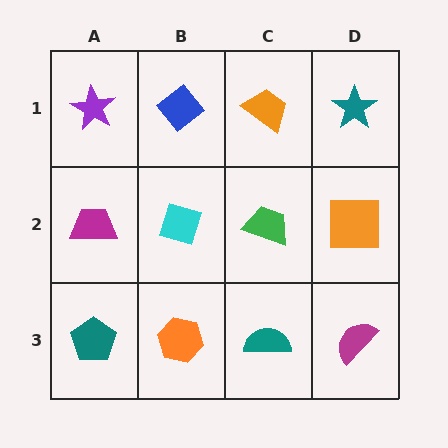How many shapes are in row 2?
4 shapes.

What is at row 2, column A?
A magenta trapezoid.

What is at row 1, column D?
A teal star.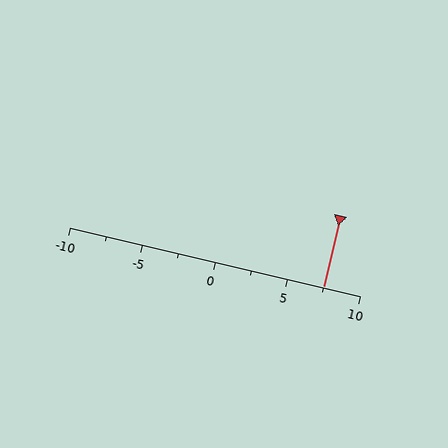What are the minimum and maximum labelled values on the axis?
The axis runs from -10 to 10.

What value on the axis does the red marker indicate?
The marker indicates approximately 7.5.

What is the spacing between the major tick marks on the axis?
The major ticks are spaced 5 apart.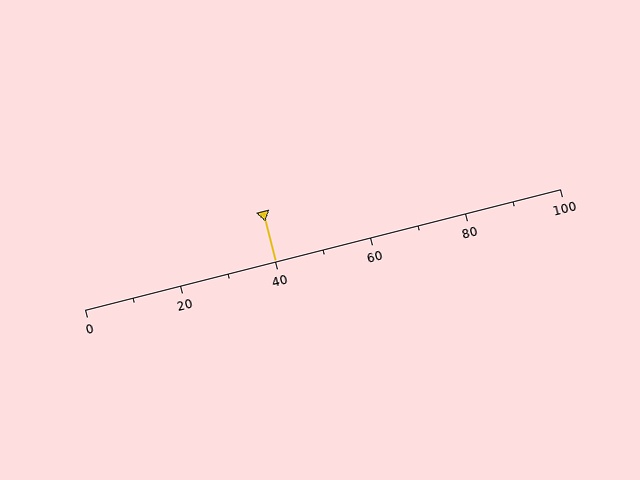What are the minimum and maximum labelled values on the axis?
The axis runs from 0 to 100.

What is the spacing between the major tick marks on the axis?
The major ticks are spaced 20 apart.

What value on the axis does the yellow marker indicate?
The marker indicates approximately 40.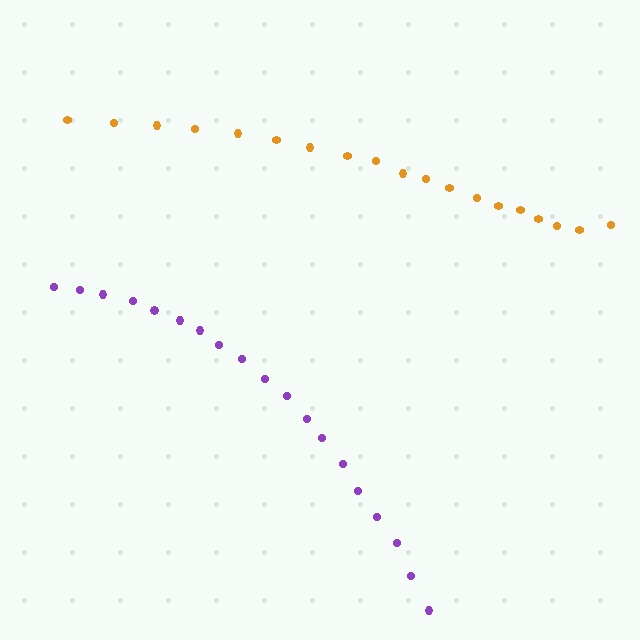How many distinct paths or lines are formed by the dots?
There are 2 distinct paths.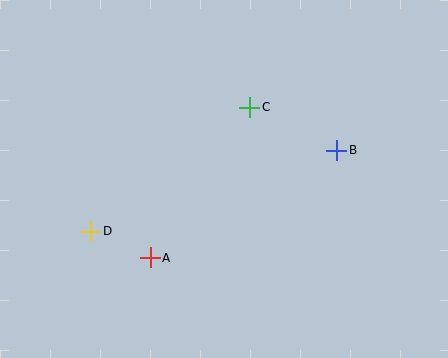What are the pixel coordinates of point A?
Point A is at (150, 258).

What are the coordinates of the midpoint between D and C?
The midpoint between D and C is at (170, 169).